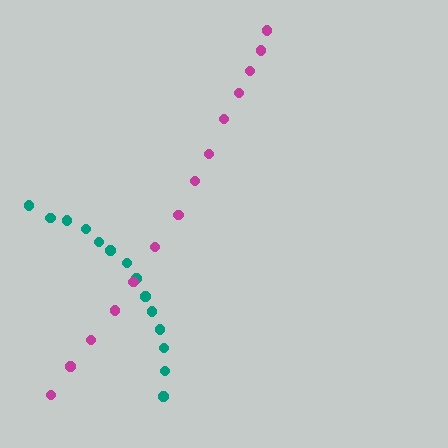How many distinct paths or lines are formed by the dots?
There are 2 distinct paths.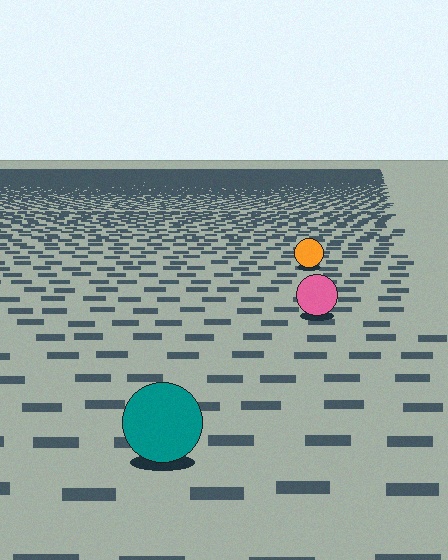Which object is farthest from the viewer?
The orange circle is farthest from the viewer. It appears smaller and the ground texture around it is denser.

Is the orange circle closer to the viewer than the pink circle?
No. The pink circle is closer — you can tell from the texture gradient: the ground texture is coarser near it.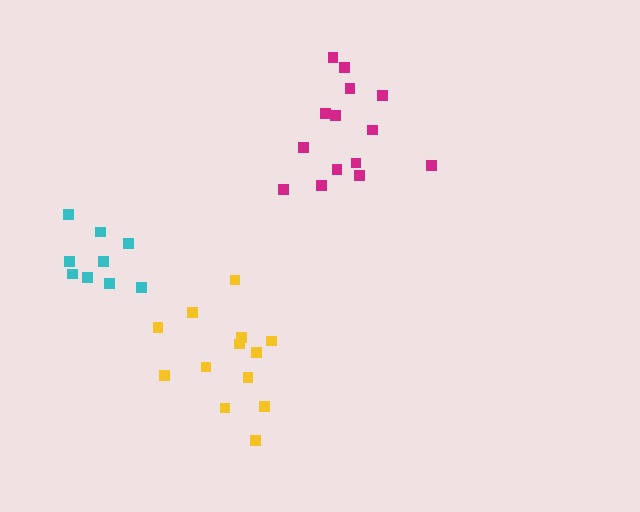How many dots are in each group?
Group 1: 14 dots, Group 2: 13 dots, Group 3: 9 dots (36 total).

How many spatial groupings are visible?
There are 3 spatial groupings.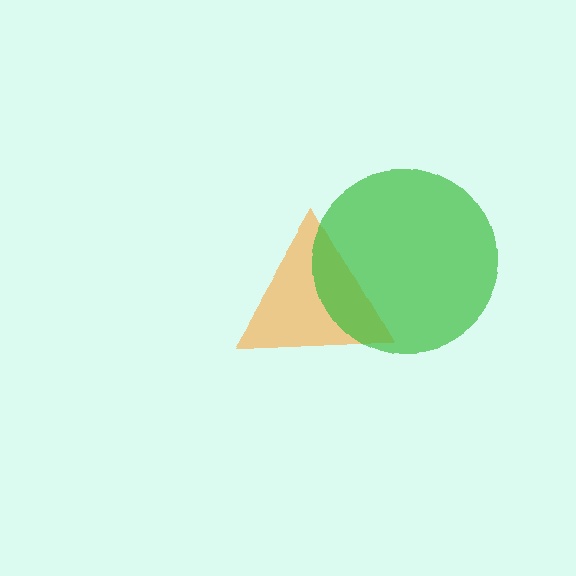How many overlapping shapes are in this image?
There are 2 overlapping shapes in the image.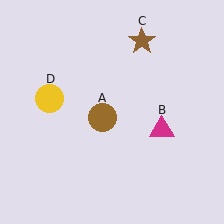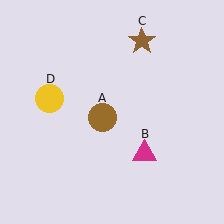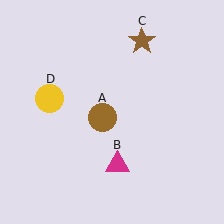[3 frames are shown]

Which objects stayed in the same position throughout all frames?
Brown circle (object A) and brown star (object C) and yellow circle (object D) remained stationary.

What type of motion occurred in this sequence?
The magenta triangle (object B) rotated clockwise around the center of the scene.